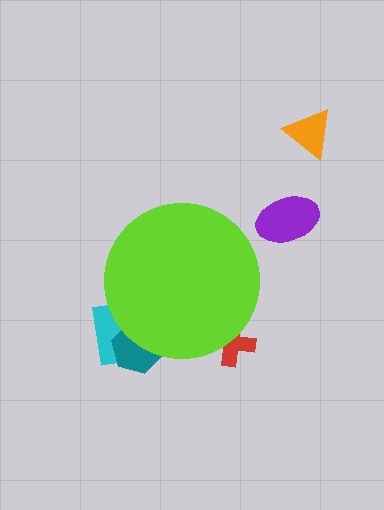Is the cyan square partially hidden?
Yes, the cyan square is partially hidden behind the lime circle.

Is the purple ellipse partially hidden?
No, the purple ellipse is fully visible.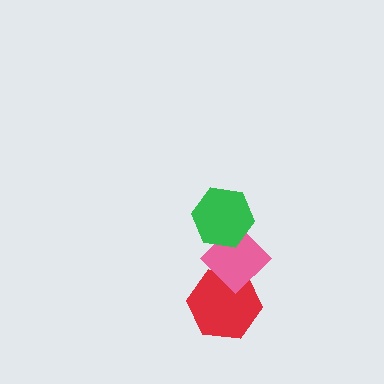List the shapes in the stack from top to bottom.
From top to bottom: the green hexagon, the pink diamond, the red hexagon.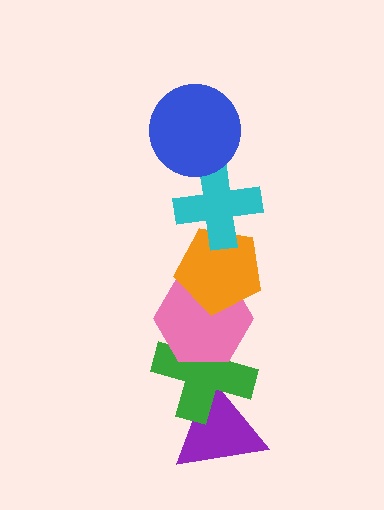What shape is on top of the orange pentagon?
The cyan cross is on top of the orange pentagon.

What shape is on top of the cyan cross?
The blue circle is on top of the cyan cross.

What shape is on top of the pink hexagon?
The orange pentagon is on top of the pink hexagon.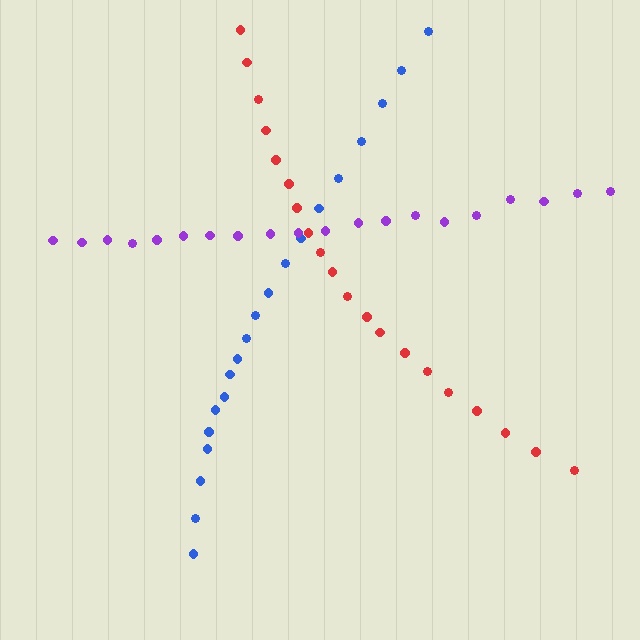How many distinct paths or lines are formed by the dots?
There are 3 distinct paths.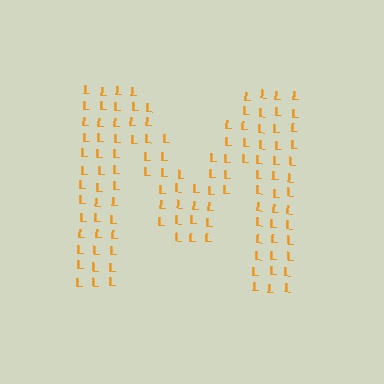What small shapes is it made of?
It is made of small letter L's.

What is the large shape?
The large shape is the letter M.